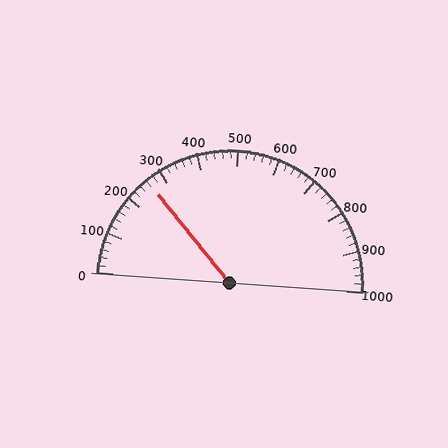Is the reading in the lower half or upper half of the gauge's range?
The reading is in the lower half of the range (0 to 1000).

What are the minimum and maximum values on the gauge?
The gauge ranges from 0 to 1000.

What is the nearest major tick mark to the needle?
The nearest major tick mark is 300.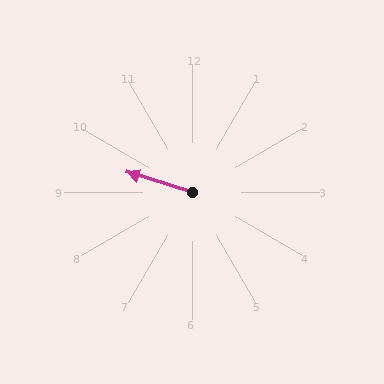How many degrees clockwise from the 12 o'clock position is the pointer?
Approximately 287 degrees.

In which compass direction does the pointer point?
West.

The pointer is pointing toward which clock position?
Roughly 10 o'clock.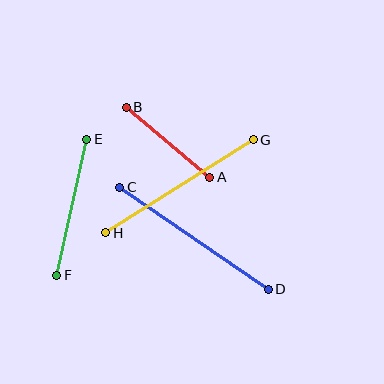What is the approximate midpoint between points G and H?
The midpoint is at approximately (179, 186) pixels.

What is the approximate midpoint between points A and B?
The midpoint is at approximately (168, 142) pixels.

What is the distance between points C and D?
The distance is approximately 180 pixels.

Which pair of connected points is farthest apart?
Points C and D are farthest apart.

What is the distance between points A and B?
The distance is approximately 109 pixels.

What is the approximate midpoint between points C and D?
The midpoint is at approximately (194, 238) pixels.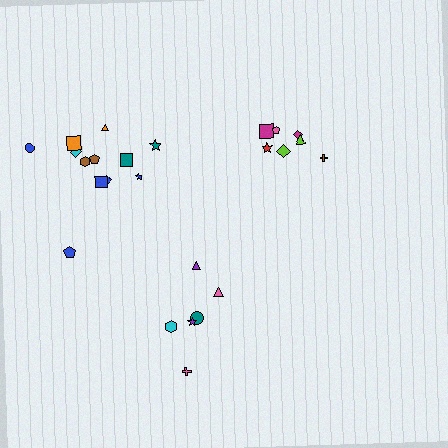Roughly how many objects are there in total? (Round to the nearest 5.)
Roughly 25 objects in total.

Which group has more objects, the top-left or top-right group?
The top-left group.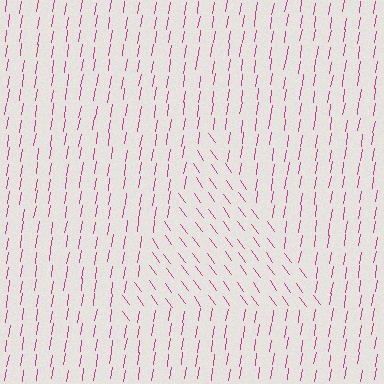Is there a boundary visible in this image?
Yes, there is a texture boundary formed by a change in line orientation.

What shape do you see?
I see a triangle.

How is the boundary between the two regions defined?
The boundary is defined purely by a change in line orientation (approximately 45 degrees difference). All lines are the same color and thickness.